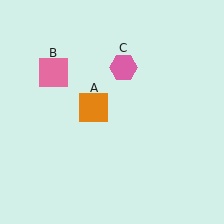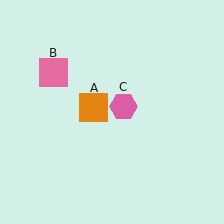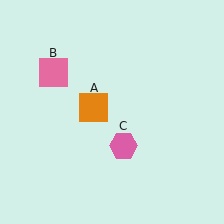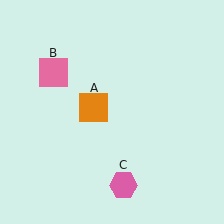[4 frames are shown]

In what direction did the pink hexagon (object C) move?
The pink hexagon (object C) moved down.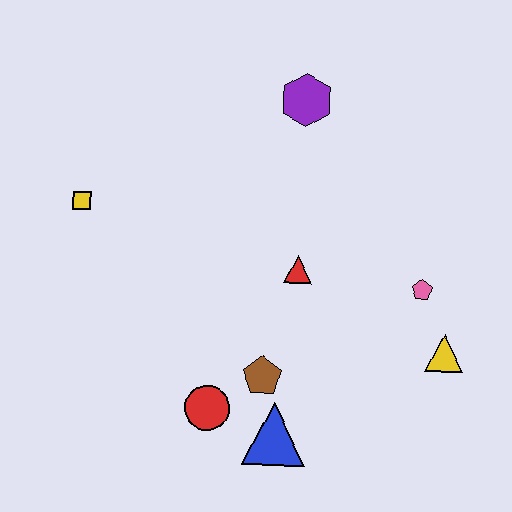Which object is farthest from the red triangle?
The yellow square is farthest from the red triangle.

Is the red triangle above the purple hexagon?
No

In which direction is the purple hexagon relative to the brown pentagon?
The purple hexagon is above the brown pentagon.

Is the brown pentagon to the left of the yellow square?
No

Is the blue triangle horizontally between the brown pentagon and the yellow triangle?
Yes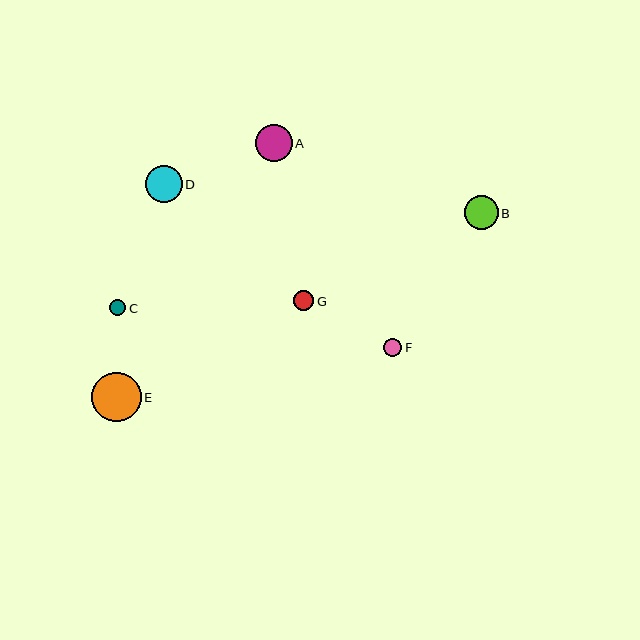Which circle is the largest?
Circle E is the largest with a size of approximately 50 pixels.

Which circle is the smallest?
Circle C is the smallest with a size of approximately 16 pixels.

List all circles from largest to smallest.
From largest to smallest: E, D, A, B, G, F, C.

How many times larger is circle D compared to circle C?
Circle D is approximately 2.2 times the size of circle C.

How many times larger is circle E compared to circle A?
Circle E is approximately 1.4 times the size of circle A.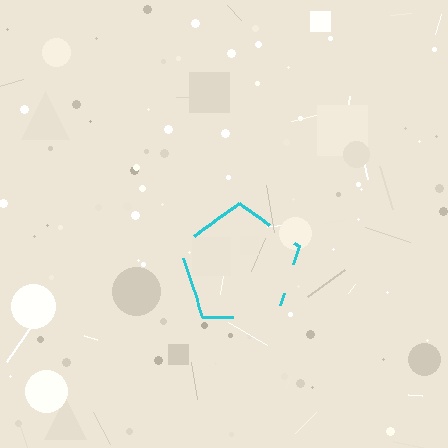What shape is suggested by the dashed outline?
The dashed outline suggests a pentagon.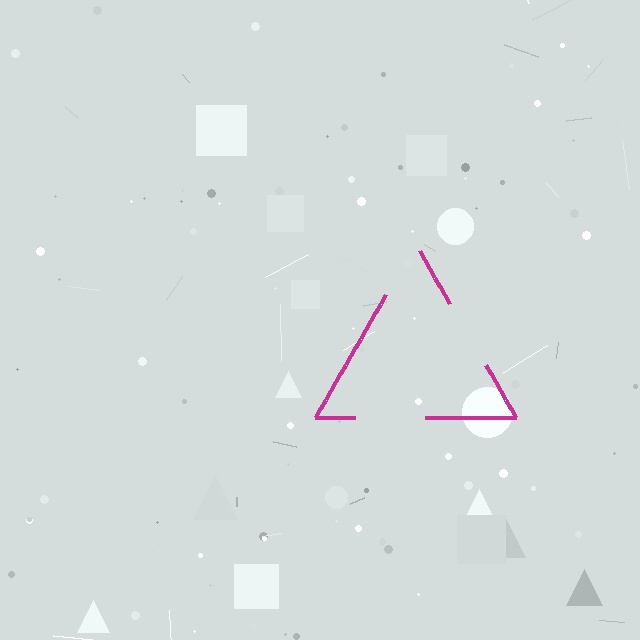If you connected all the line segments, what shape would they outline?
They would outline a triangle.